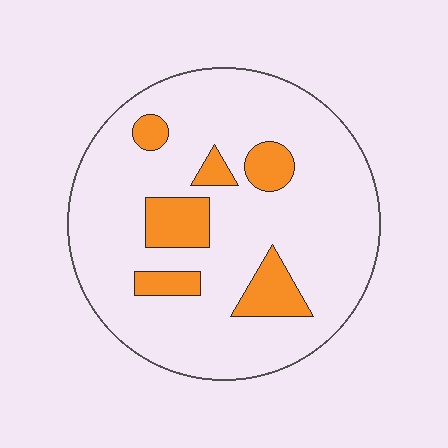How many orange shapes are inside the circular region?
6.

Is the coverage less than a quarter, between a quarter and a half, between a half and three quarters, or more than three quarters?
Less than a quarter.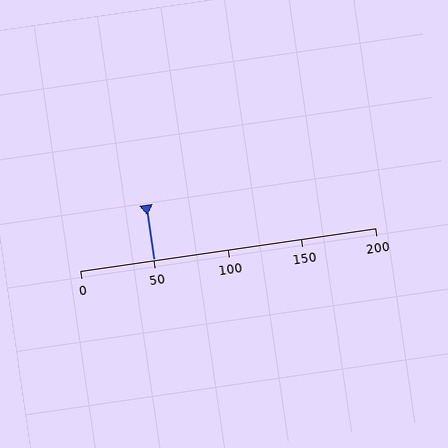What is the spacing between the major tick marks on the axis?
The major ticks are spaced 50 apart.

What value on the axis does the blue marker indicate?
The marker indicates approximately 50.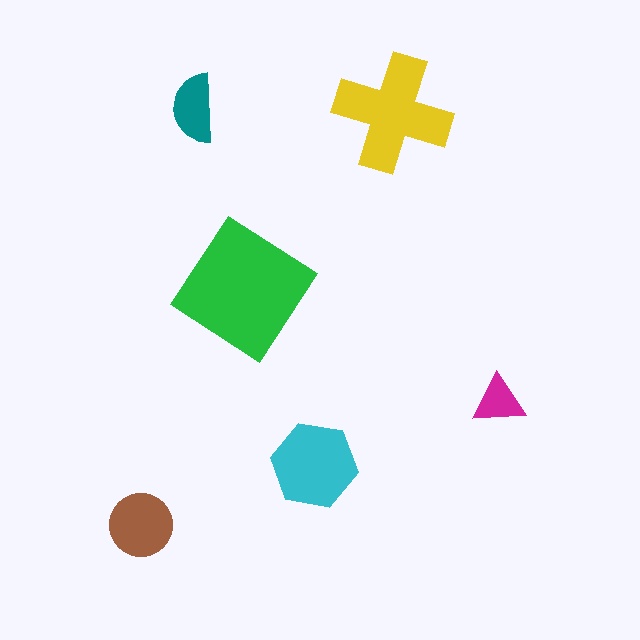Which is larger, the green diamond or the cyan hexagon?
The green diamond.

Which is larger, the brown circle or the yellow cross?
The yellow cross.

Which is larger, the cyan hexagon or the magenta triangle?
The cyan hexagon.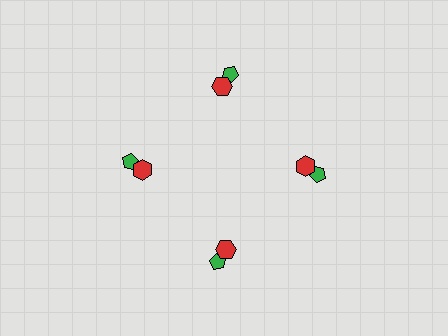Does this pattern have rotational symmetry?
Yes, this pattern has 4-fold rotational symmetry. It looks the same after rotating 90 degrees around the center.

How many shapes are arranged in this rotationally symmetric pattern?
There are 8 shapes, arranged in 4 groups of 2.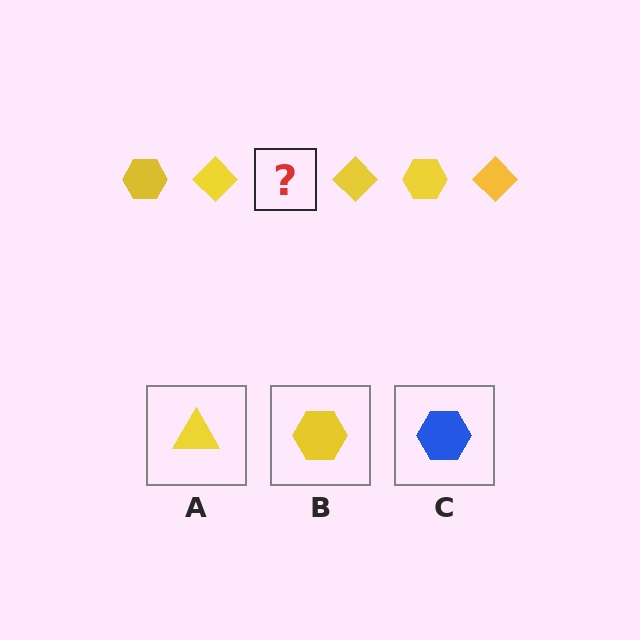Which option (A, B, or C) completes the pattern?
B.